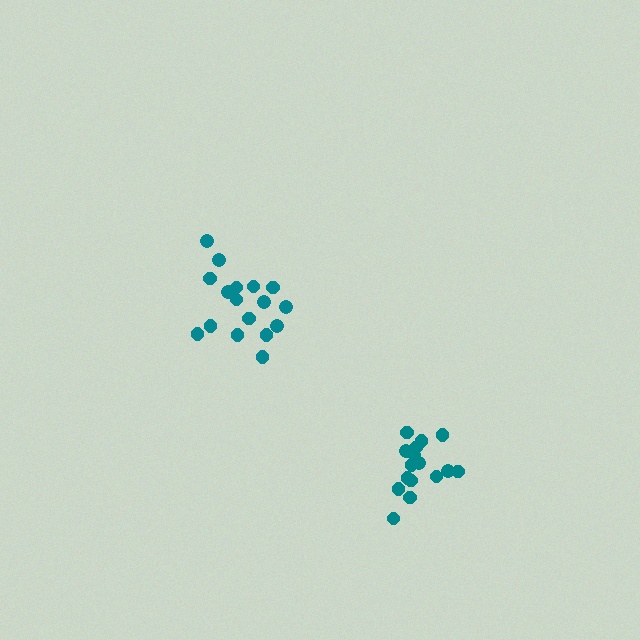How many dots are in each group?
Group 1: 18 dots, Group 2: 16 dots (34 total).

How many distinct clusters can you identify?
There are 2 distinct clusters.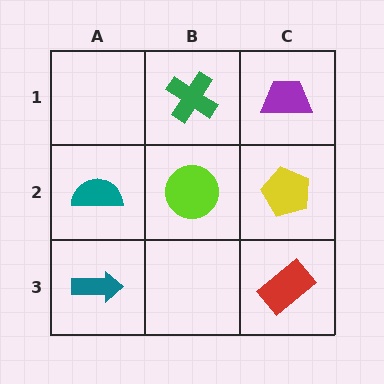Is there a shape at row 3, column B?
No, that cell is empty.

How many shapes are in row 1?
2 shapes.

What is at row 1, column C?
A purple trapezoid.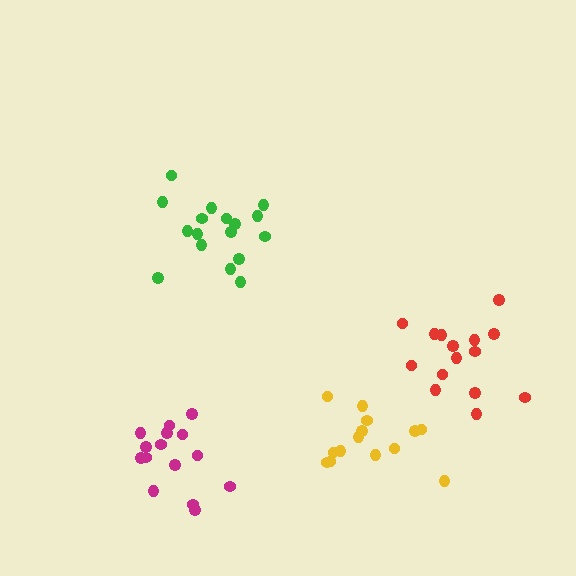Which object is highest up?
The green cluster is topmost.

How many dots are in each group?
Group 1: 15 dots, Group 2: 15 dots, Group 3: 17 dots, Group 4: 14 dots (61 total).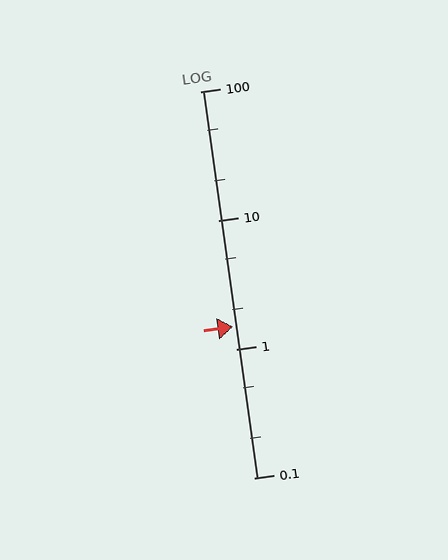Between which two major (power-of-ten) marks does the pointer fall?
The pointer is between 1 and 10.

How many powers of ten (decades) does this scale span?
The scale spans 3 decades, from 0.1 to 100.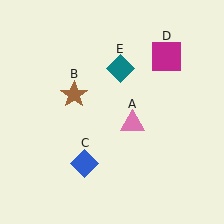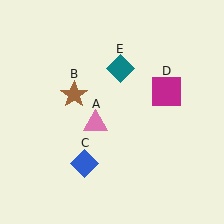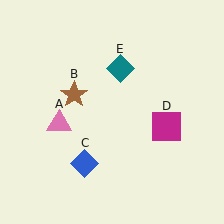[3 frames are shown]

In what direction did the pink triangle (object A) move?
The pink triangle (object A) moved left.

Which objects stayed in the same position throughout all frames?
Brown star (object B) and blue diamond (object C) and teal diamond (object E) remained stationary.